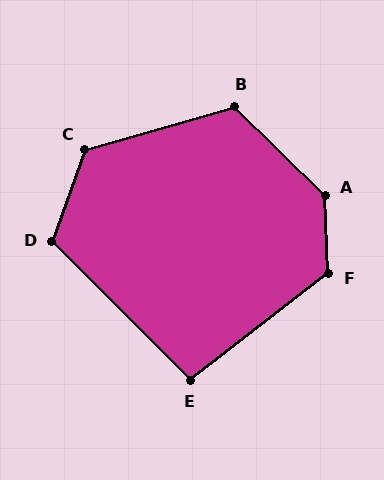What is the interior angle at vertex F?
Approximately 125 degrees (obtuse).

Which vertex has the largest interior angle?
A, at approximately 137 degrees.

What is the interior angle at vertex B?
Approximately 119 degrees (obtuse).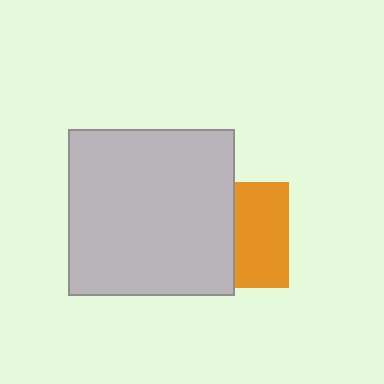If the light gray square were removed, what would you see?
You would see the complete orange square.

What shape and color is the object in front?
The object in front is a light gray square.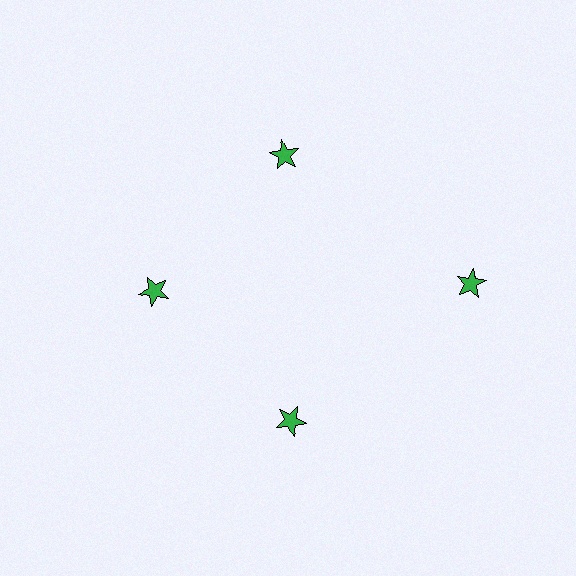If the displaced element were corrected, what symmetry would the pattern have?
It would have 4-fold rotational symmetry — the pattern would map onto itself every 90 degrees.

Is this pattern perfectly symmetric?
No. The 4 green stars are arranged in a ring, but one element near the 3 o'clock position is pushed outward from the center, breaking the 4-fold rotational symmetry.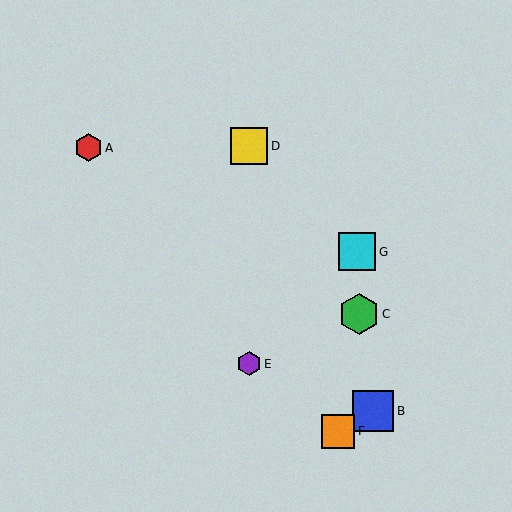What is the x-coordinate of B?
Object B is at x≈373.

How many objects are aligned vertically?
2 objects (D, E) are aligned vertically.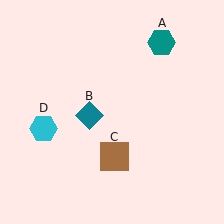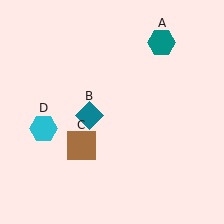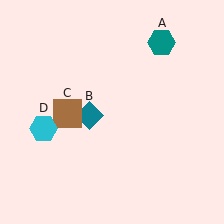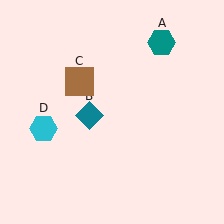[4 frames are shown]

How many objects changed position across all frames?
1 object changed position: brown square (object C).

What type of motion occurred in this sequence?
The brown square (object C) rotated clockwise around the center of the scene.